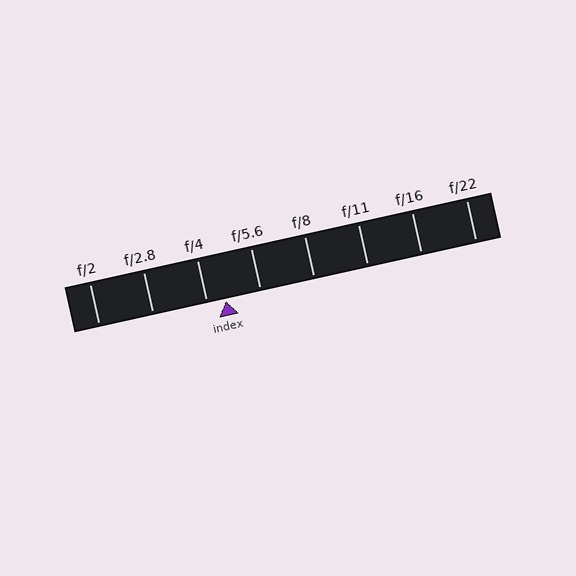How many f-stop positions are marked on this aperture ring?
There are 8 f-stop positions marked.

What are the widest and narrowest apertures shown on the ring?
The widest aperture shown is f/2 and the narrowest is f/22.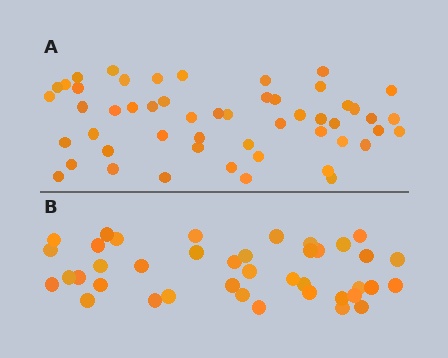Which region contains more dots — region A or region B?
Region A (the top region) has more dots.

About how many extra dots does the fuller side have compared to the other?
Region A has roughly 12 or so more dots than region B.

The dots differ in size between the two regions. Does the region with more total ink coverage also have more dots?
No. Region B has more total ink coverage because its dots are larger, but region A actually contains more individual dots. Total area can be misleading — the number of items is what matters here.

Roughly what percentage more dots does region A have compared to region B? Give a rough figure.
About 30% more.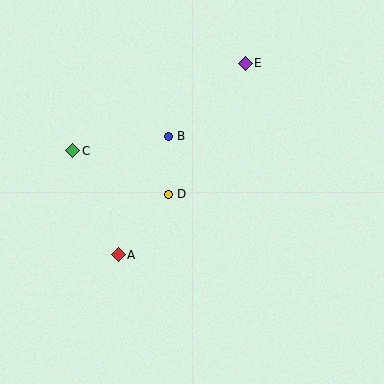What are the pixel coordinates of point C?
Point C is at (73, 151).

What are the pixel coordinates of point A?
Point A is at (118, 255).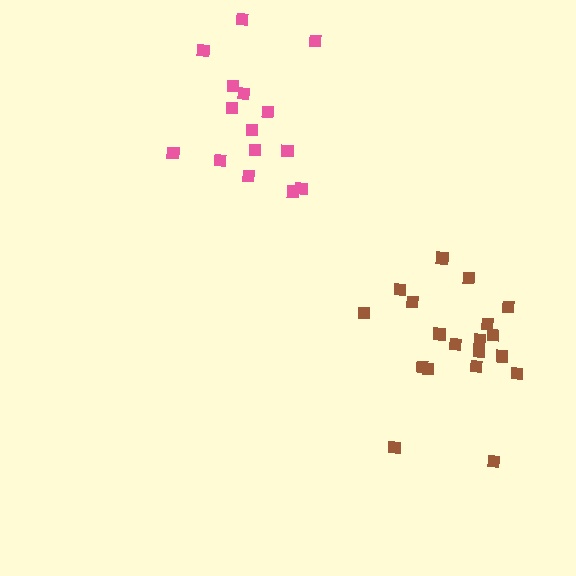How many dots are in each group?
Group 1: 19 dots, Group 2: 15 dots (34 total).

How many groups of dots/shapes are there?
There are 2 groups.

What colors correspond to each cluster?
The clusters are colored: brown, pink.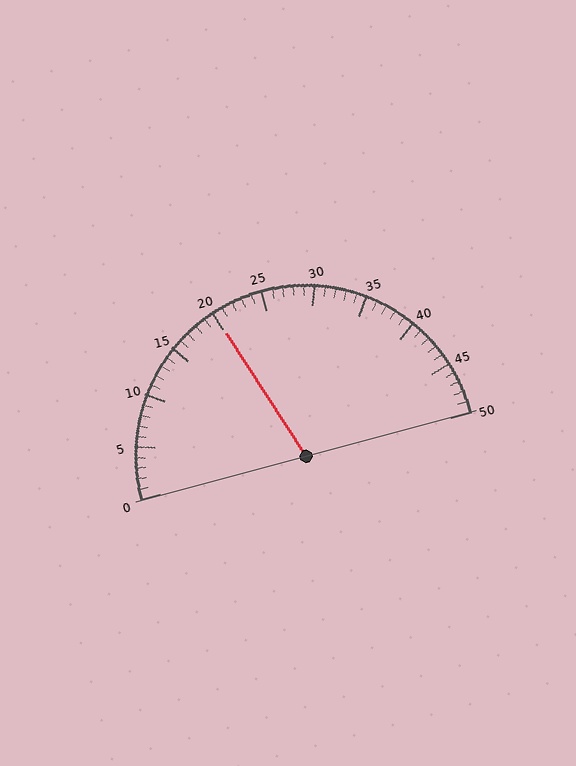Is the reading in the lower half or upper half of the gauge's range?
The reading is in the lower half of the range (0 to 50).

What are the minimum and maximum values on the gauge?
The gauge ranges from 0 to 50.